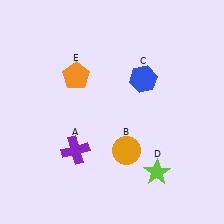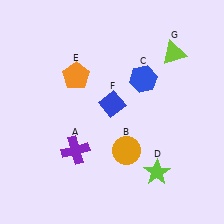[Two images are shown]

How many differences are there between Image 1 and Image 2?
There are 2 differences between the two images.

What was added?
A blue diamond (F), a lime triangle (G) were added in Image 2.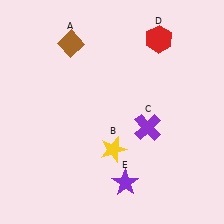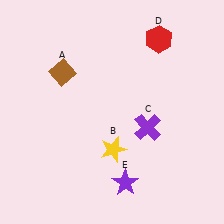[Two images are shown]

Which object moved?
The brown diamond (A) moved down.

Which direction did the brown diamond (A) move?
The brown diamond (A) moved down.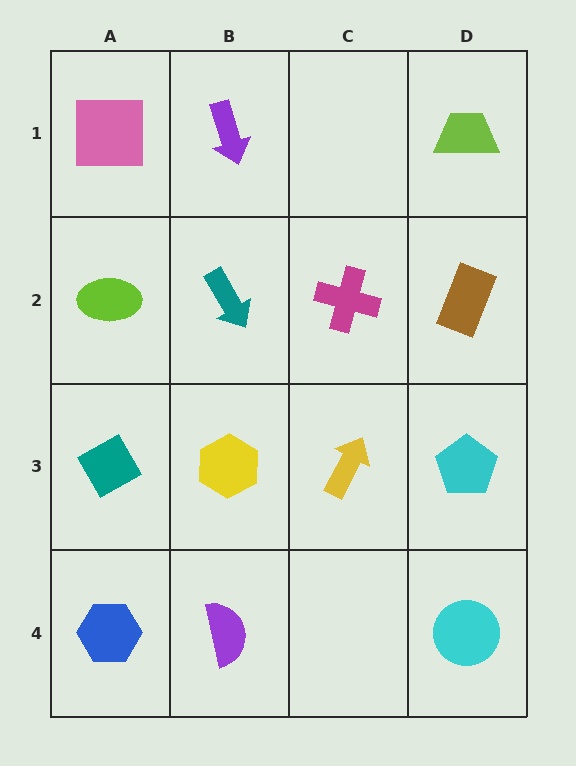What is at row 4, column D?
A cyan circle.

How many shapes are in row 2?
4 shapes.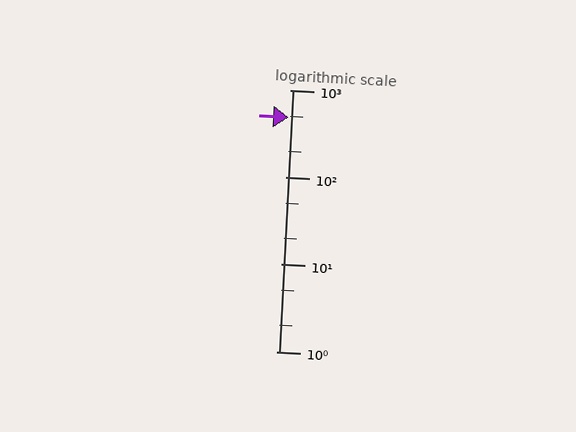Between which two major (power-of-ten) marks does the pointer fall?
The pointer is between 100 and 1000.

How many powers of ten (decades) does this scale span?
The scale spans 3 decades, from 1 to 1000.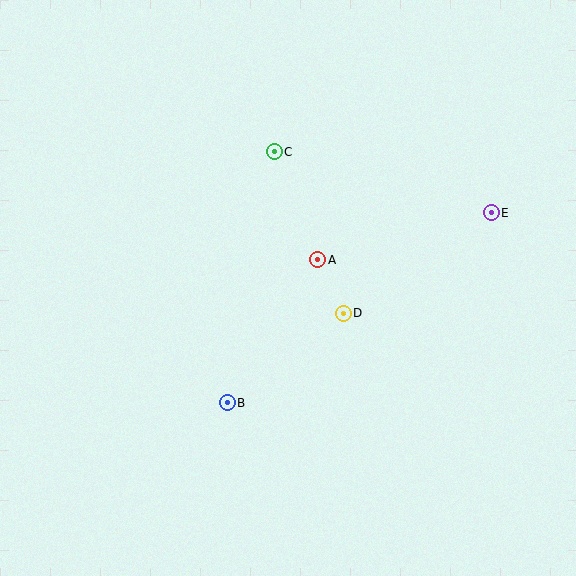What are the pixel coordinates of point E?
Point E is at (491, 213).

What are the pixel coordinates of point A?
Point A is at (318, 260).